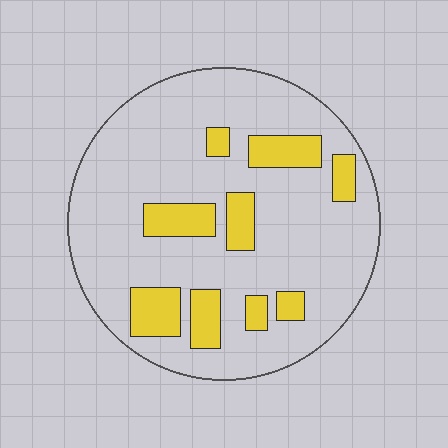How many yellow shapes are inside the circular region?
9.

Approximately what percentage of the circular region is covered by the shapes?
Approximately 20%.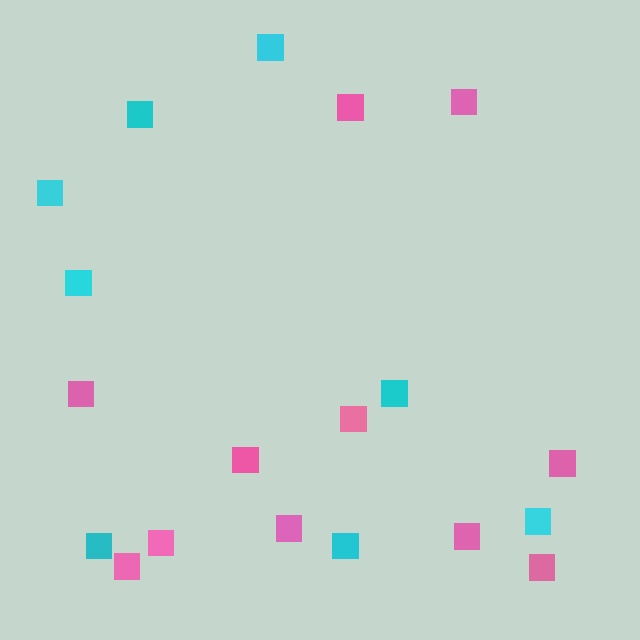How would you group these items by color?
There are 2 groups: one group of pink squares (11) and one group of cyan squares (8).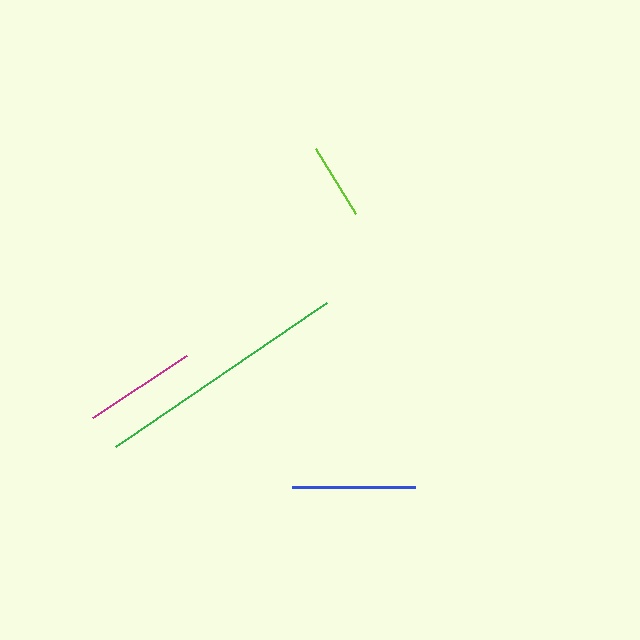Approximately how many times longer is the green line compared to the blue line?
The green line is approximately 2.1 times the length of the blue line.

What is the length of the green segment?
The green segment is approximately 256 pixels long.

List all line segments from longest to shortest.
From longest to shortest: green, blue, magenta, lime.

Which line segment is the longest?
The green line is the longest at approximately 256 pixels.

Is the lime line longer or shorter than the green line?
The green line is longer than the lime line.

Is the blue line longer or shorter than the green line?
The green line is longer than the blue line.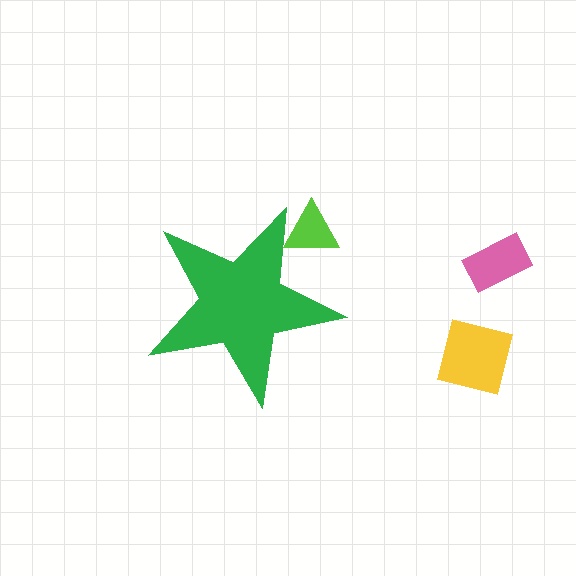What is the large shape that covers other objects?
A green star.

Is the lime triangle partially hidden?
Yes, the lime triangle is partially hidden behind the green star.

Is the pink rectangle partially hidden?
No, the pink rectangle is fully visible.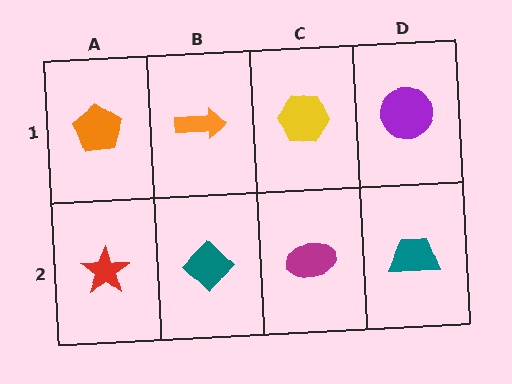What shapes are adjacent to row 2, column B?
An orange arrow (row 1, column B), a red star (row 2, column A), a magenta ellipse (row 2, column C).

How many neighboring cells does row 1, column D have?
2.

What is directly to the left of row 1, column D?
A yellow hexagon.